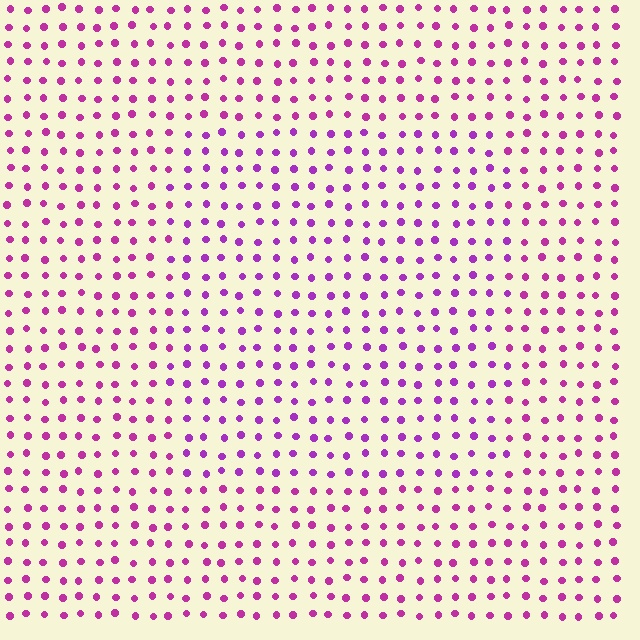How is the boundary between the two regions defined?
The boundary is defined purely by a slight shift in hue (about 23 degrees). Spacing, size, and orientation are identical on both sides.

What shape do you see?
I see a rectangle.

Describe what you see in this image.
The image is filled with small magenta elements in a uniform arrangement. A rectangle-shaped region is visible where the elements are tinted to a slightly different hue, forming a subtle color boundary.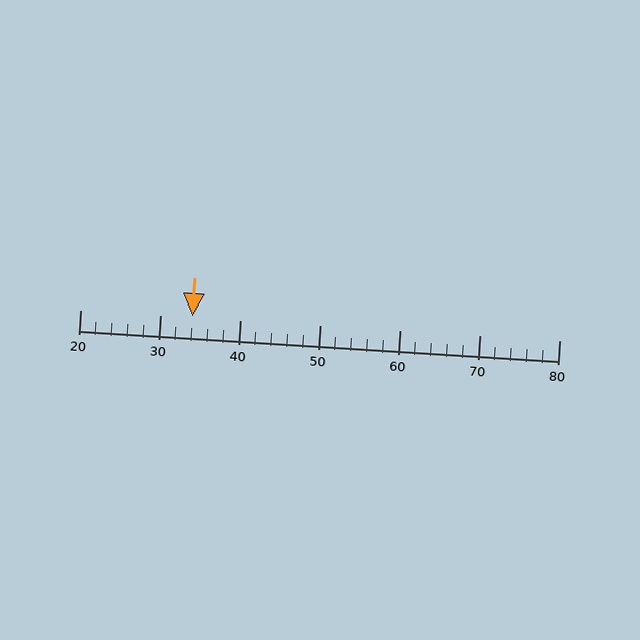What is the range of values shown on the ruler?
The ruler shows values from 20 to 80.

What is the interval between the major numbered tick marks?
The major tick marks are spaced 10 units apart.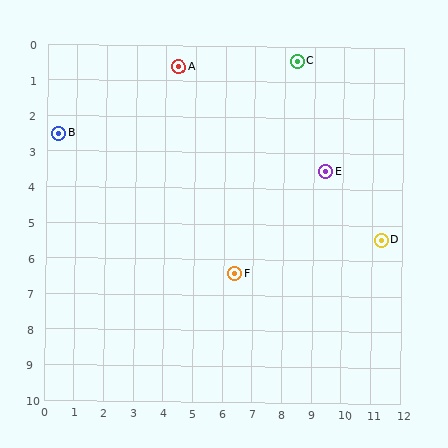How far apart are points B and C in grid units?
Points B and C are about 8.3 grid units apart.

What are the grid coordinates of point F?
Point F is at approximately (6.4, 6.4).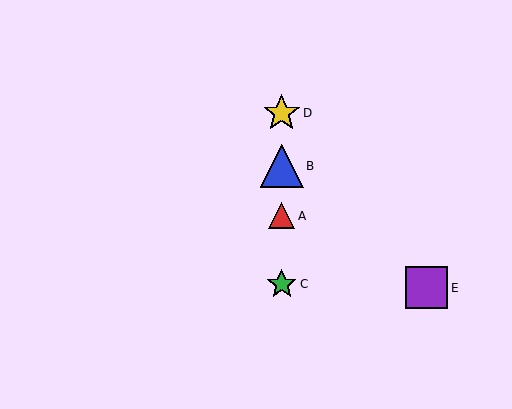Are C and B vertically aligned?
Yes, both are at x≈282.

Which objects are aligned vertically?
Objects A, B, C, D are aligned vertically.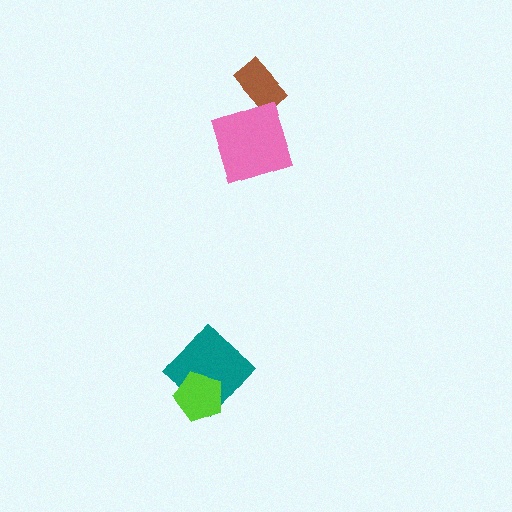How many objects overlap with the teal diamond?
1 object overlaps with the teal diamond.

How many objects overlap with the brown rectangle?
0 objects overlap with the brown rectangle.